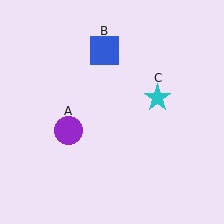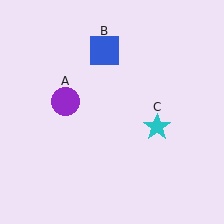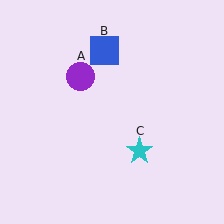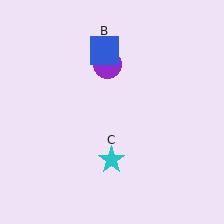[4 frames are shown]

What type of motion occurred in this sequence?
The purple circle (object A), cyan star (object C) rotated clockwise around the center of the scene.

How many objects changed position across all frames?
2 objects changed position: purple circle (object A), cyan star (object C).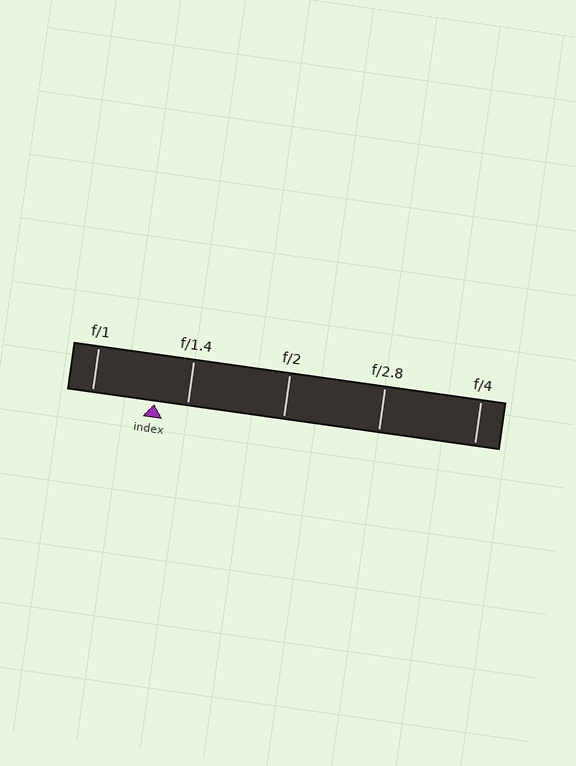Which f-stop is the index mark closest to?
The index mark is closest to f/1.4.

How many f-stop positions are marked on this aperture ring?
There are 5 f-stop positions marked.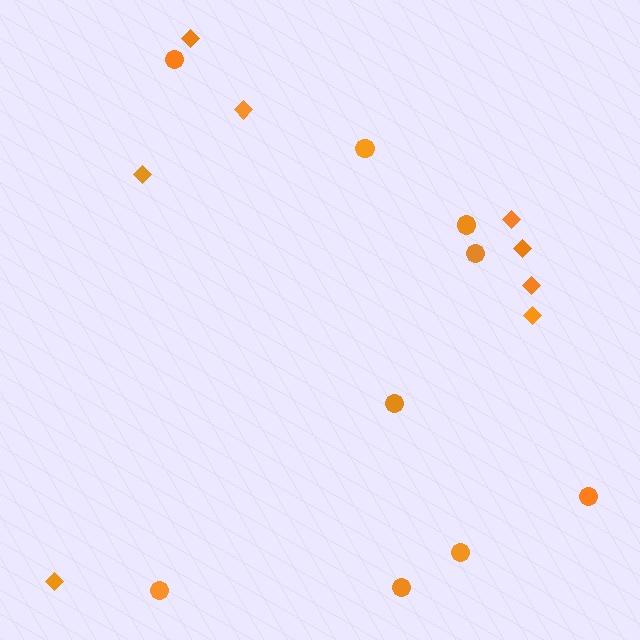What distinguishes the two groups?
There are 2 groups: one group of circles (9) and one group of diamonds (8).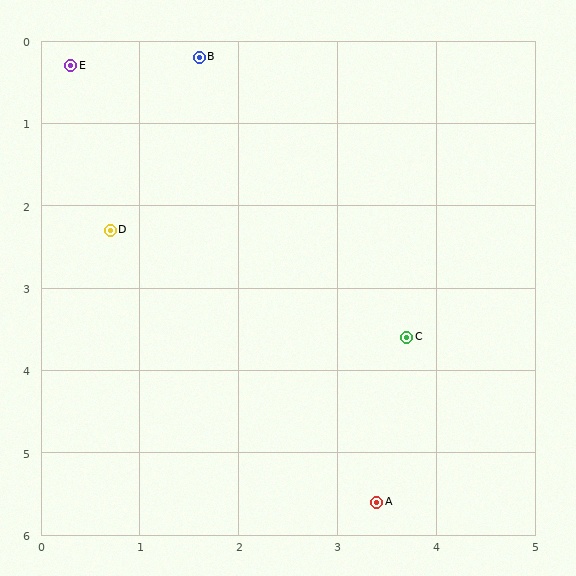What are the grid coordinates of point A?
Point A is at approximately (3.4, 5.6).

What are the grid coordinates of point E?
Point E is at approximately (0.3, 0.3).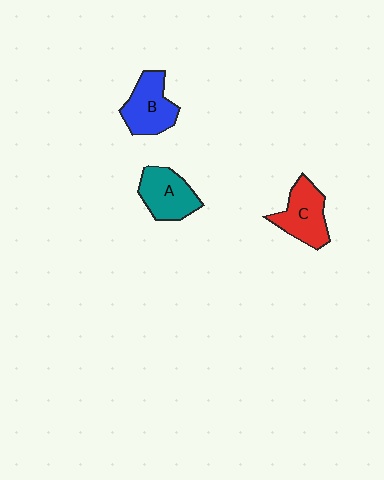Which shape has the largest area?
Shape C (red).